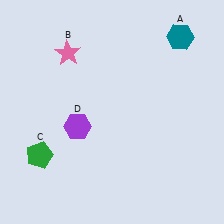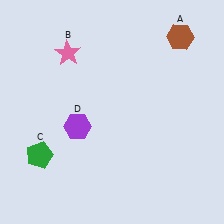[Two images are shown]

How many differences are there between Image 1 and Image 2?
There is 1 difference between the two images.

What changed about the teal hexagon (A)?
In Image 1, A is teal. In Image 2, it changed to brown.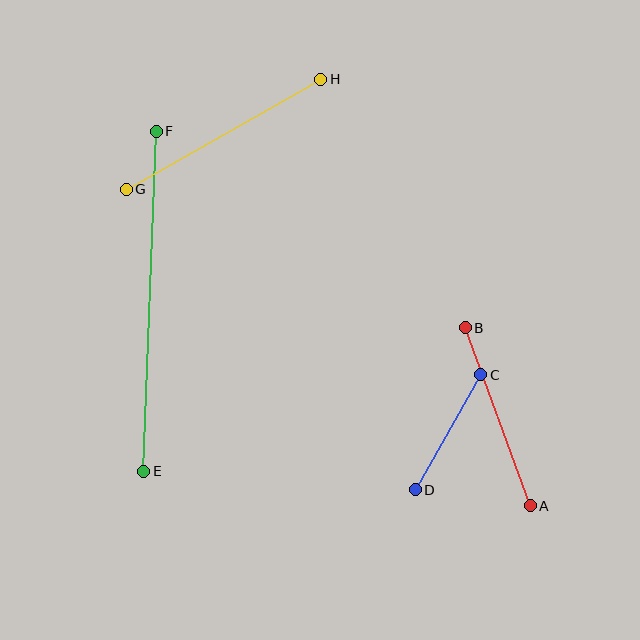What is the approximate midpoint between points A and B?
The midpoint is at approximately (498, 417) pixels.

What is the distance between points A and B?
The distance is approximately 190 pixels.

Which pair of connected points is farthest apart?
Points E and F are farthest apart.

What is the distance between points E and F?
The distance is approximately 340 pixels.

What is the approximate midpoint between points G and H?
The midpoint is at approximately (223, 134) pixels.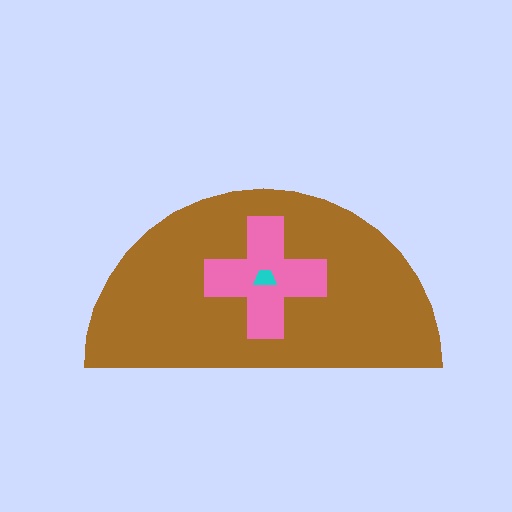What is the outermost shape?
The brown semicircle.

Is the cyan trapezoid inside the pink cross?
Yes.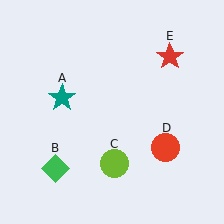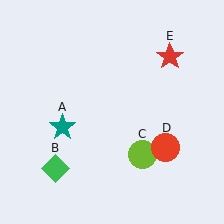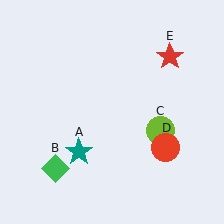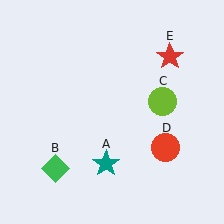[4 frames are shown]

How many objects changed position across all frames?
2 objects changed position: teal star (object A), lime circle (object C).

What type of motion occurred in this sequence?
The teal star (object A), lime circle (object C) rotated counterclockwise around the center of the scene.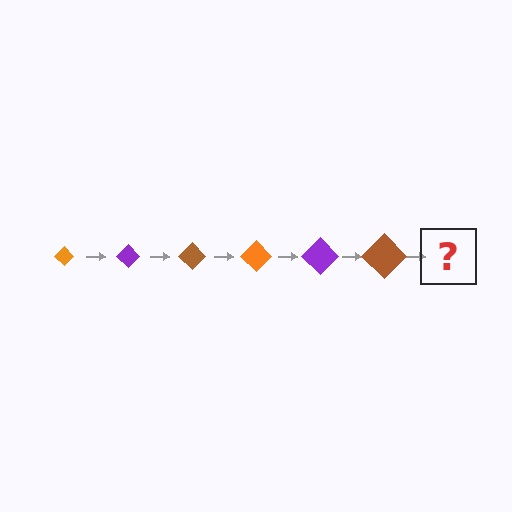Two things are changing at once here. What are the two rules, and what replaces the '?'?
The two rules are that the diamond grows larger each step and the color cycles through orange, purple, and brown. The '?' should be an orange diamond, larger than the previous one.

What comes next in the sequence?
The next element should be an orange diamond, larger than the previous one.